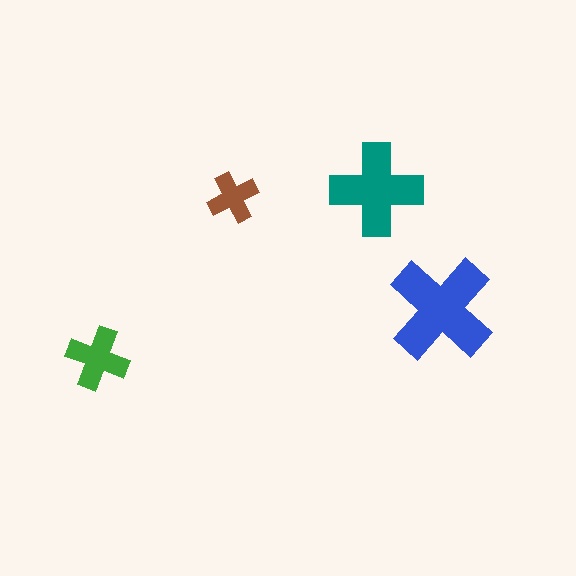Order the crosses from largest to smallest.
the blue one, the teal one, the green one, the brown one.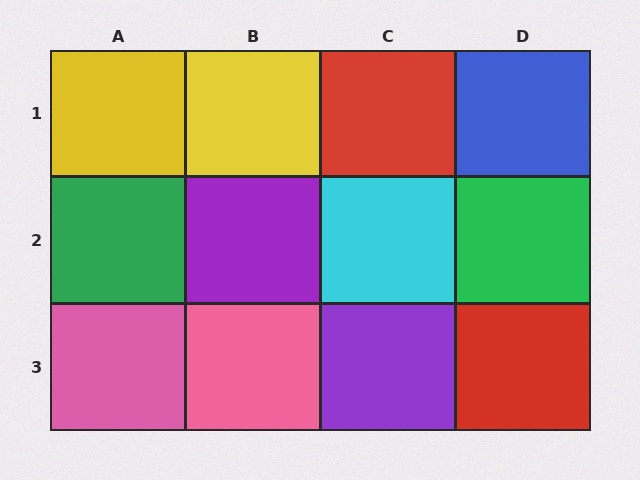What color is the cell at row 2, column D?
Green.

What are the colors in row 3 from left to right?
Pink, pink, purple, red.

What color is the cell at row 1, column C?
Red.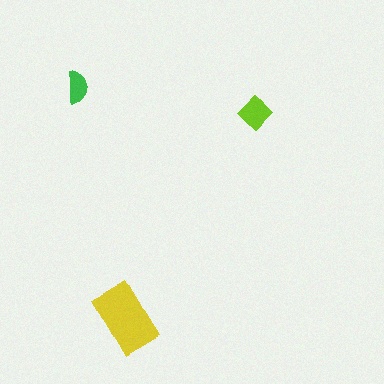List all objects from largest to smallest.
The yellow rectangle, the lime diamond, the green semicircle.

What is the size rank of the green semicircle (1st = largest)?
3rd.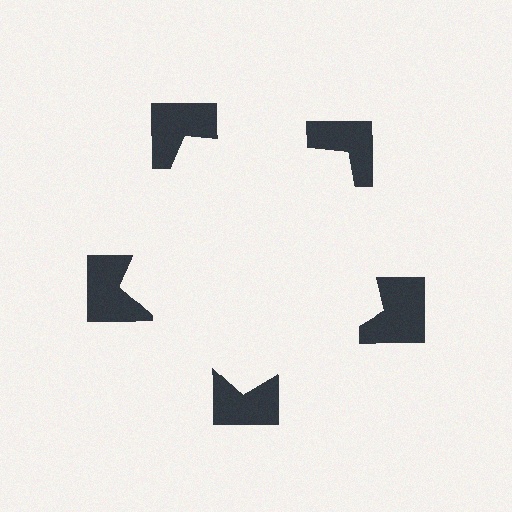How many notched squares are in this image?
There are 5 — one at each vertex of the illusory pentagon.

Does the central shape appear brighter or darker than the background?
It typically appears slightly brighter than the background, even though no actual brightness change is drawn.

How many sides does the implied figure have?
5 sides.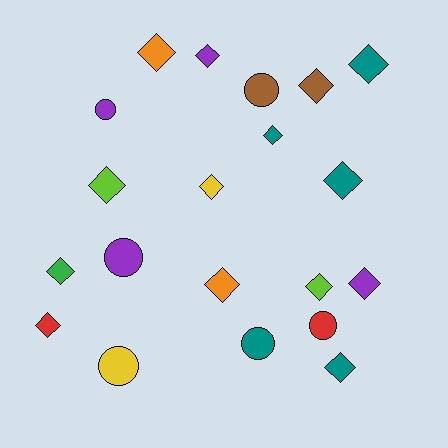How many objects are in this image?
There are 20 objects.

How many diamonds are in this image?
There are 14 diamonds.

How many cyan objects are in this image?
There are no cyan objects.